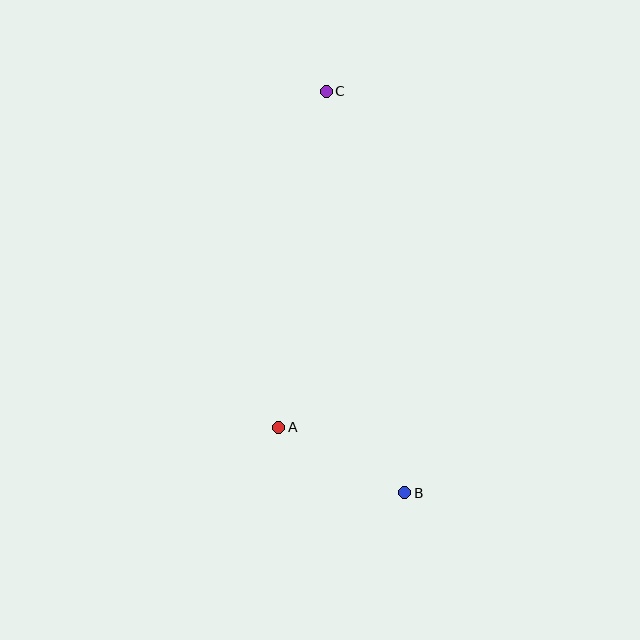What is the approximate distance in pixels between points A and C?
The distance between A and C is approximately 339 pixels.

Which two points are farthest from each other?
Points B and C are farthest from each other.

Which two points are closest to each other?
Points A and B are closest to each other.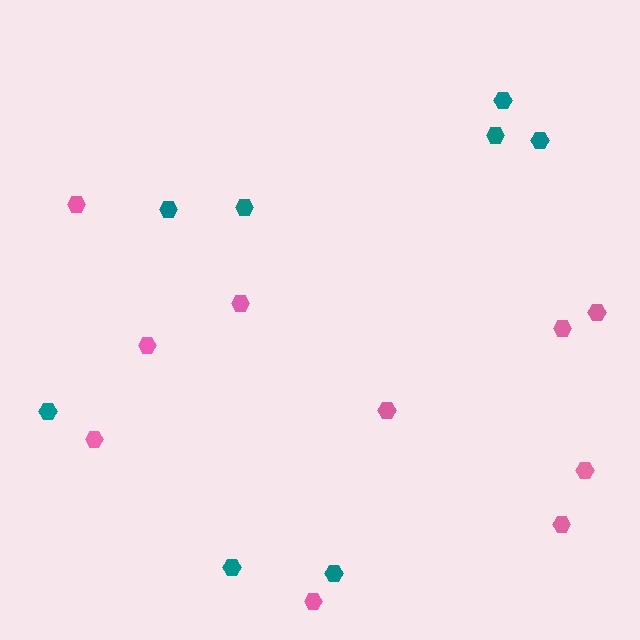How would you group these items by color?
There are 2 groups: one group of teal hexagons (8) and one group of pink hexagons (10).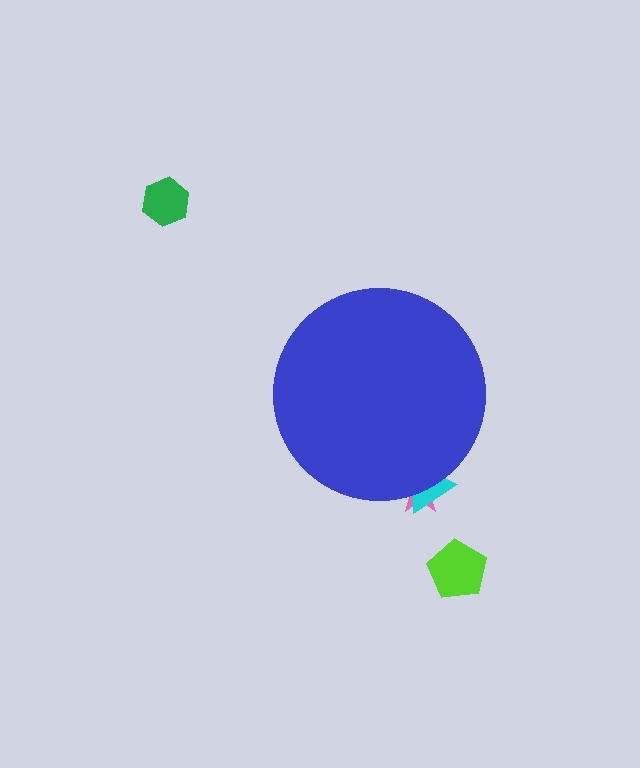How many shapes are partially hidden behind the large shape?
2 shapes are partially hidden.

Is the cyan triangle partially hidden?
Yes, the cyan triangle is partially hidden behind the blue circle.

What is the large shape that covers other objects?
A blue circle.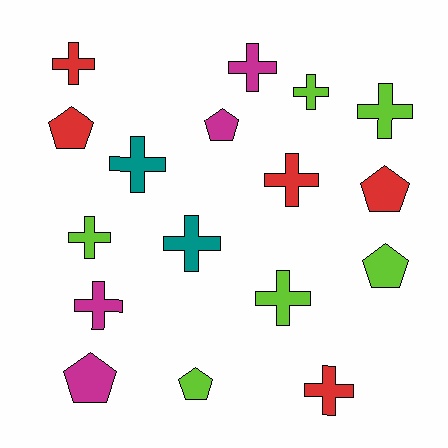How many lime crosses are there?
There are 4 lime crosses.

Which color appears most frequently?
Lime, with 6 objects.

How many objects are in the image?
There are 17 objects.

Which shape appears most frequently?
Cross, with 11 objects.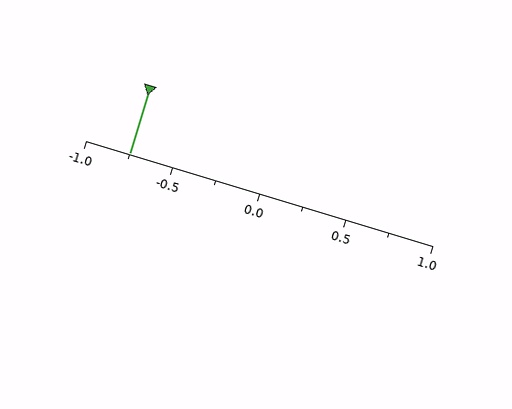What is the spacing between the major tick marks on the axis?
The major ticks are spaced 0.5 apart.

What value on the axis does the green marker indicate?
The marker indicates approximately -0.75.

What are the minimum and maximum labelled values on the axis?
The axis runs from -1.0 to 1.0.